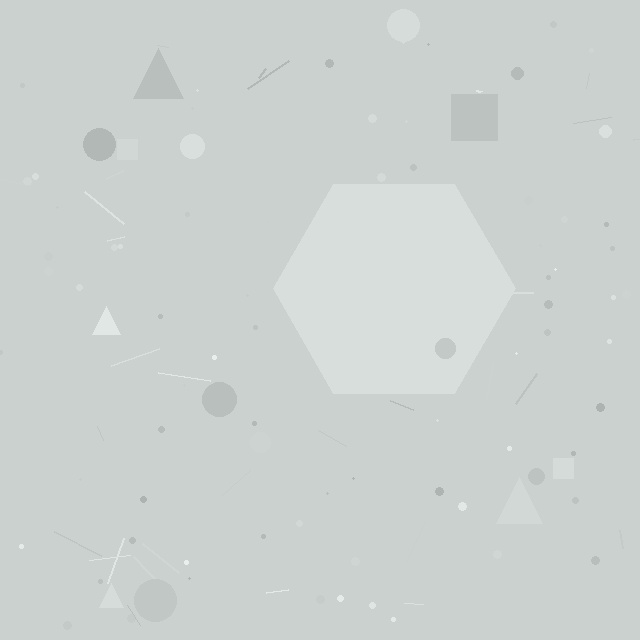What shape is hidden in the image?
A hexagon is hidden in the image.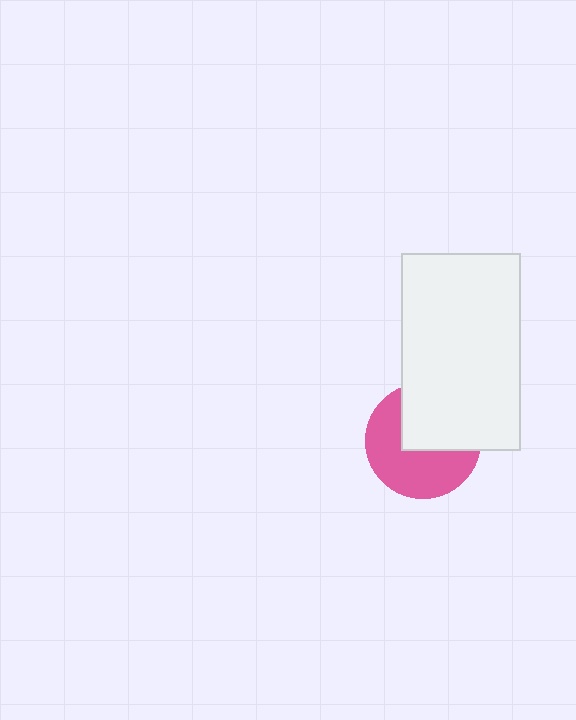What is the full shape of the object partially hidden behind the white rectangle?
The partially hidden object is a pink circle.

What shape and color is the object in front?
The object in front is a white rectangle.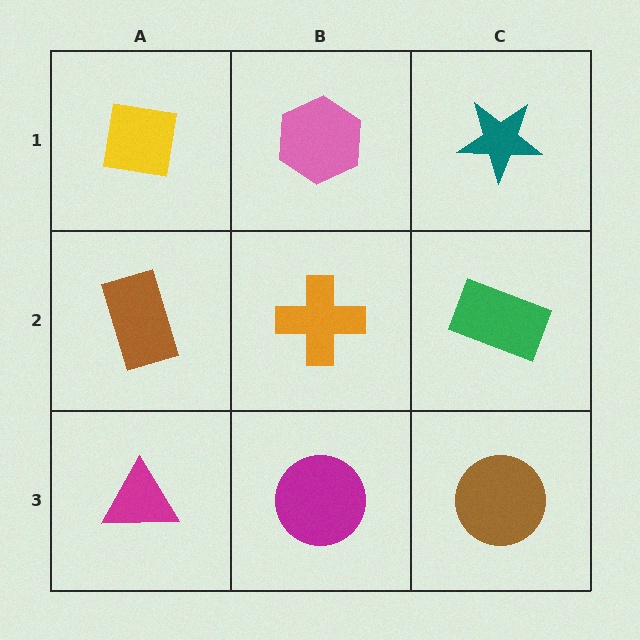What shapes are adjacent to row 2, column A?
A yellow square (row 1, column A), a magenta triangle (row 3, column A), an orange cross (row 2, column B).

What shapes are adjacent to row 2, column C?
A teal star (row 1, column C), a brown circle (row 3, column C), an orange cross (row 2, column B).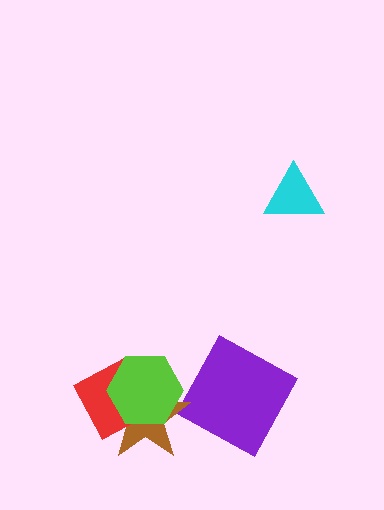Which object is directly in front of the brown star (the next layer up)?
The red diamond is directly in front of the brown star.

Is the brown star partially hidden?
Yes, it is partially covered by another shape.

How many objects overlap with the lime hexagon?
2 objects overlap with the lime hexagon.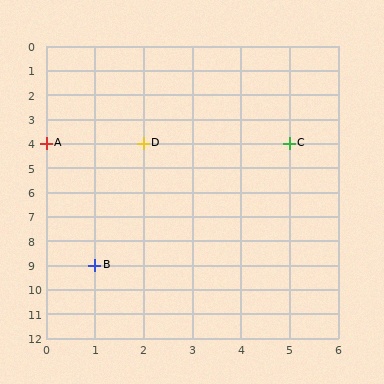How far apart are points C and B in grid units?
Points C and B are 4 columns and 5 rows apart (about 6.4 grid units diagonally).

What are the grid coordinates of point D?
Point D is at grid coordinates (2, 4).